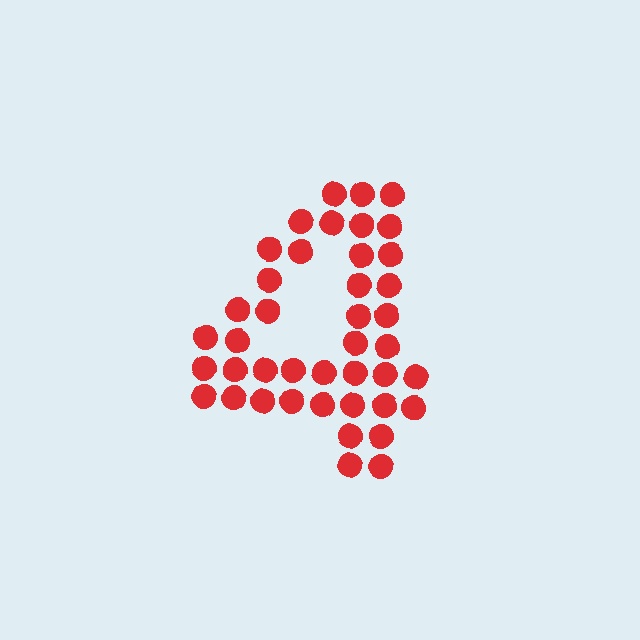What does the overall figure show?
The overall figure shows the digit 4.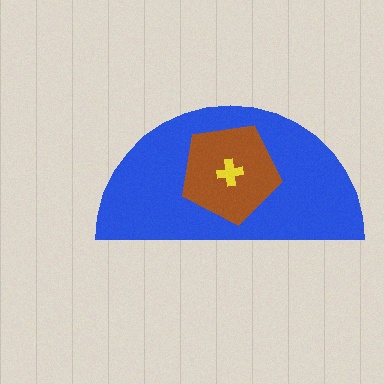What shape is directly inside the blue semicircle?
The brown pentagon.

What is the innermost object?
The yellow cross.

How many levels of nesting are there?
3.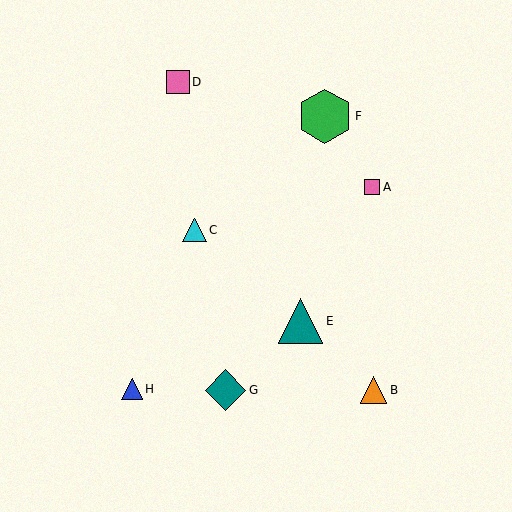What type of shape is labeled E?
Shape E is a teal triangle.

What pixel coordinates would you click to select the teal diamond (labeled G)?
Click at (225, 390) to select the teal diamond G.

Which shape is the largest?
The green hexagon (labeled F) is the largest.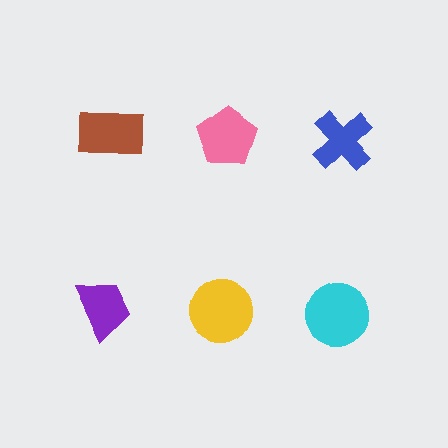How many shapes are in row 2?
3 shapes.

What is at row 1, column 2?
A pink pentagon.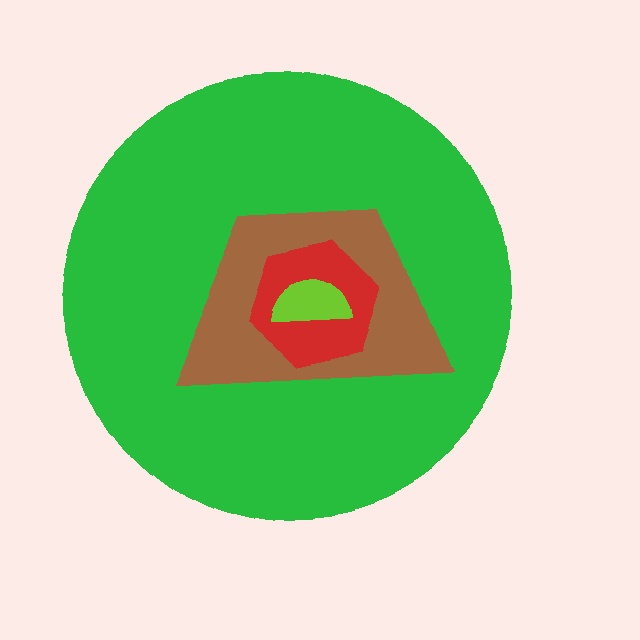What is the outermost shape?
The green circle.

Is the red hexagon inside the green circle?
Yes.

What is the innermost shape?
The lime semicircle.